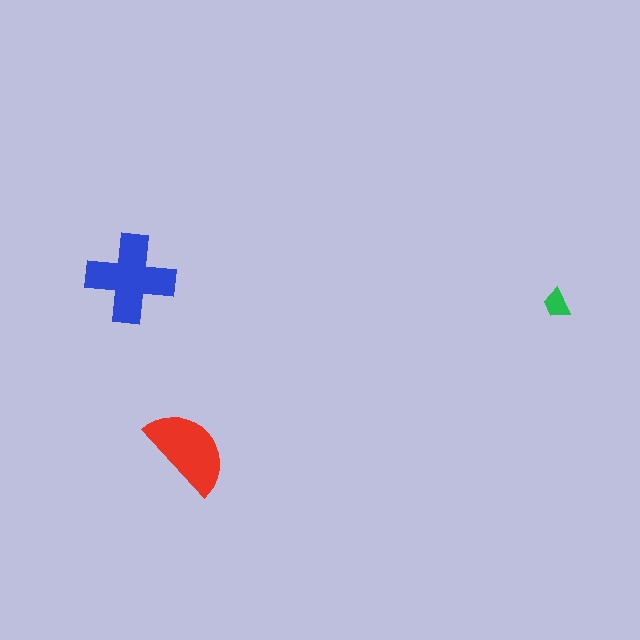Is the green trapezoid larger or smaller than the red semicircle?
Smaller.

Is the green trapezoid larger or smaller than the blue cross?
Smaller.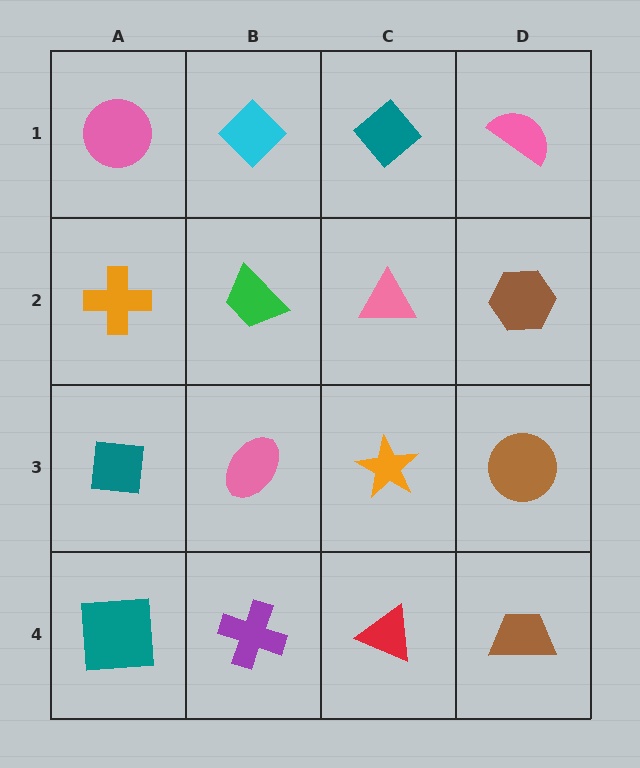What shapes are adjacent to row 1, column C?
A pink triangle (row 2, column C), a cyan diamond (row 1, column B), a pink semicircle (row 1, column D).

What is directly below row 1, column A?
An orange cross.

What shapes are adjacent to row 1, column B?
A green trapezoid (row 2, column B), a pink circle (row 1, column A), a teal diamond (row 1, column C).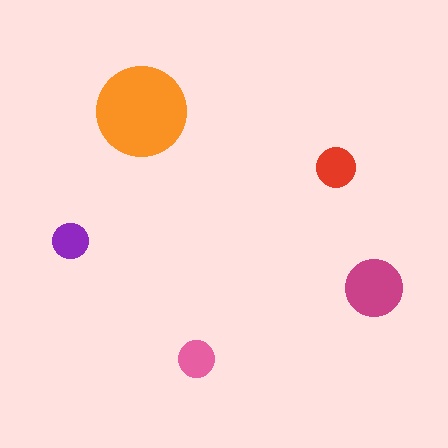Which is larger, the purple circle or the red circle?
The red one.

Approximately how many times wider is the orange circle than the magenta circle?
About 1.5 times wider.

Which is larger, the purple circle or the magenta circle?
The magenta one.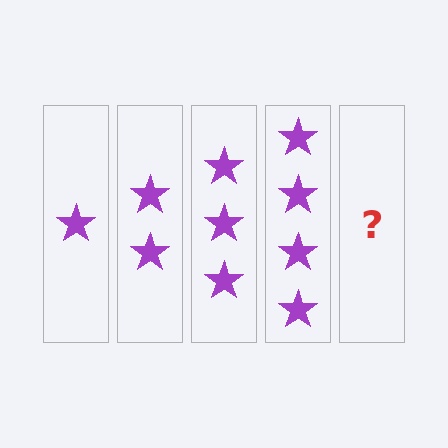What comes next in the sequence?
The next element should be 5 stars.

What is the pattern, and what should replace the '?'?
The pattern is that each step adds one more star. The '?' should be 5 stars.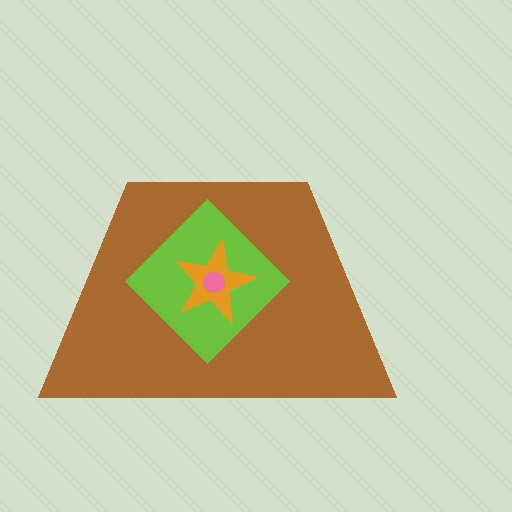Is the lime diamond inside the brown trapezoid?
Yes.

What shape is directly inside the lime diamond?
The orange star.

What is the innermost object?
The pink circle.